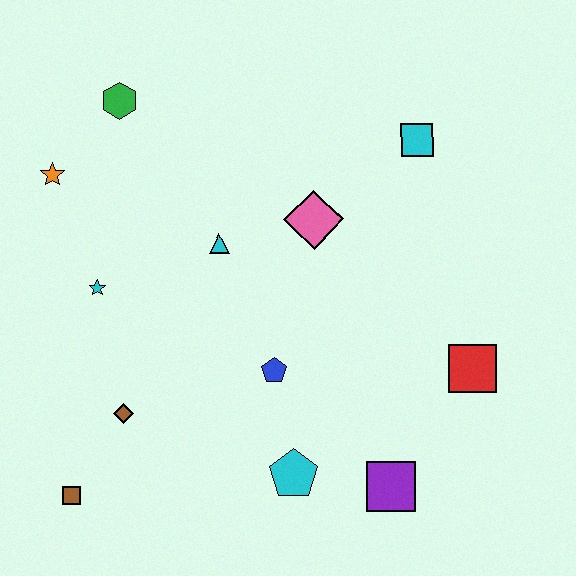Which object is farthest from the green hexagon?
The purple square is farthest from the green hexagon.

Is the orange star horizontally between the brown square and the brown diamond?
No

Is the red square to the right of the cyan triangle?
Yes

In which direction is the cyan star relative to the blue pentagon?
The cyan star is to the left of the blue pentagon.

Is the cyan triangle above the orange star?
No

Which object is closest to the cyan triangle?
The pink diamond is closest to the cyan triangle.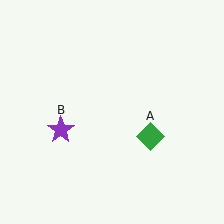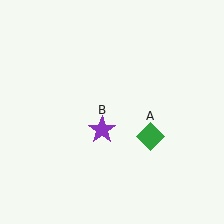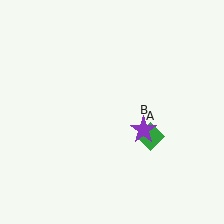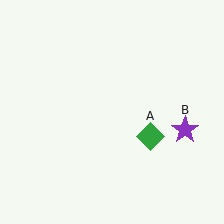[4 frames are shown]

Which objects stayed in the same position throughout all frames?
Green diamond (object A) remained stationary.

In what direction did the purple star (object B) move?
The purple star (object B) moved right.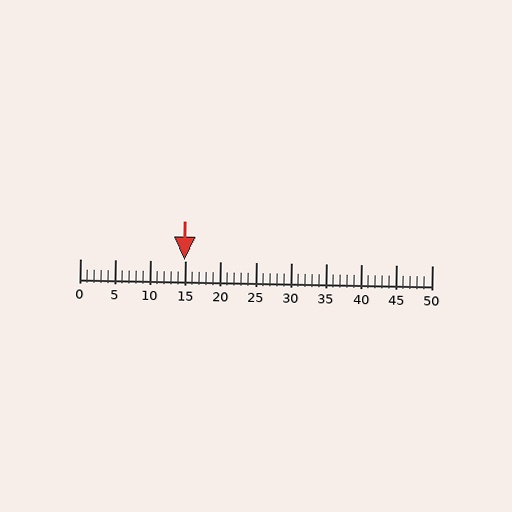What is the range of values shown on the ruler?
The ruler shows values from 0 to 50.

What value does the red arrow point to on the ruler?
The red arrow points to approximately 15.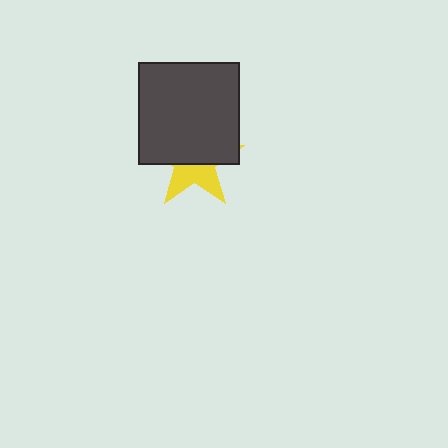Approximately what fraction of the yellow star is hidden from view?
Roughly 60% of the yellow star is hidden behind the dark gray square.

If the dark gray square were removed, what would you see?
You would see the complete yellow star.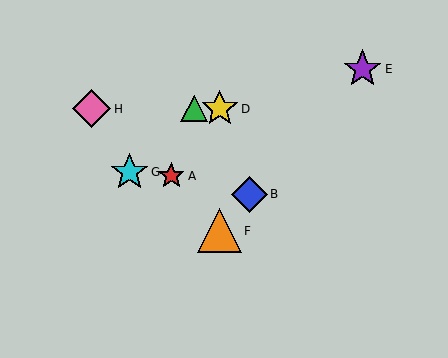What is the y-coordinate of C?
Object C is at y≈109.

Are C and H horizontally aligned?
Yes, both are at y≈109.